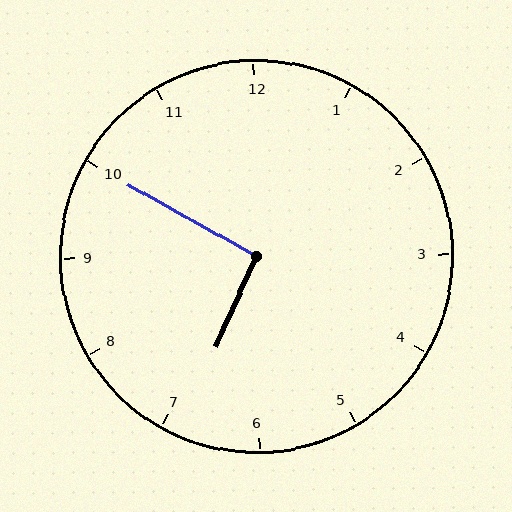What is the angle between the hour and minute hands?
Approximately 95 degrees.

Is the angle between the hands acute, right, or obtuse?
It is right.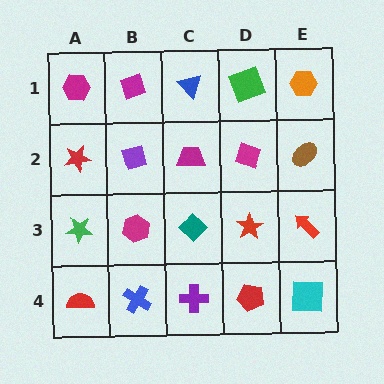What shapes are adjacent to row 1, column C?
A magenta trapezoid (row 2, column C), a magenta diamond (row 1, column B), a green square (row 1, column D).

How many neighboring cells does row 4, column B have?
3.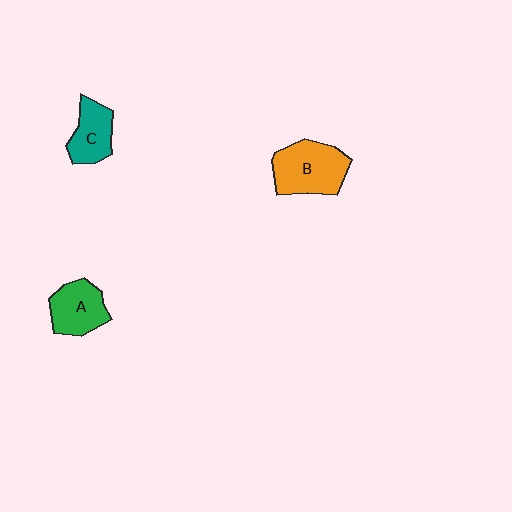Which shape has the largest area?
Shape B (orange).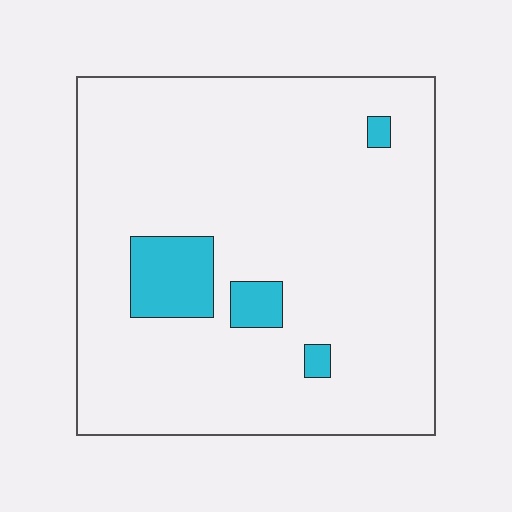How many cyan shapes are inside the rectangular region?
4.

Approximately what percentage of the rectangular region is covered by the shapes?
Approximately 10%.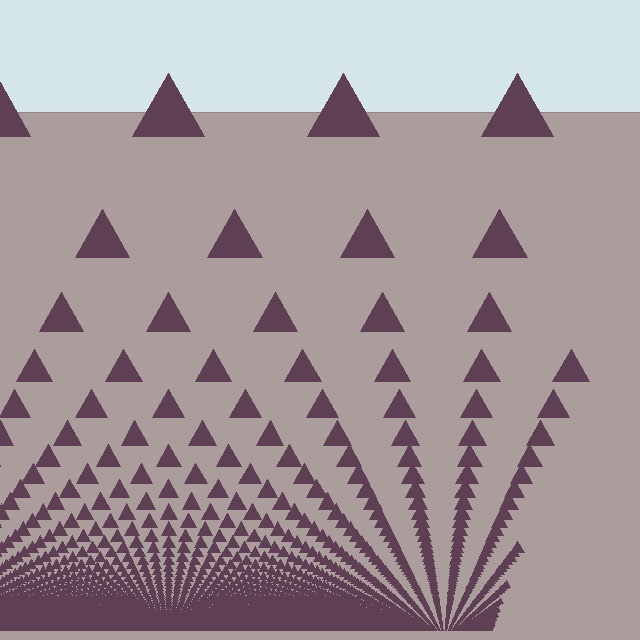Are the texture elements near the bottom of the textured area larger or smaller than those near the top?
Smaller. The gradient is inverted — elements near the bottom are smaller and denser.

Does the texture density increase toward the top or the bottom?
Density increases toward the bottom.